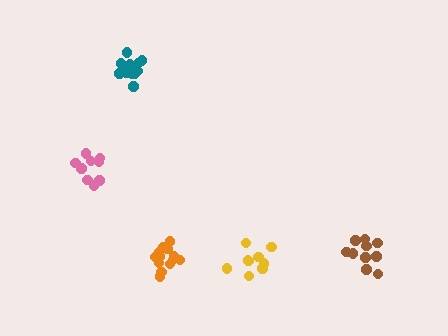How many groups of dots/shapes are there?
There are 5 groups.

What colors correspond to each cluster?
The clusters are colored: teal, pink, orange, yellow, brown.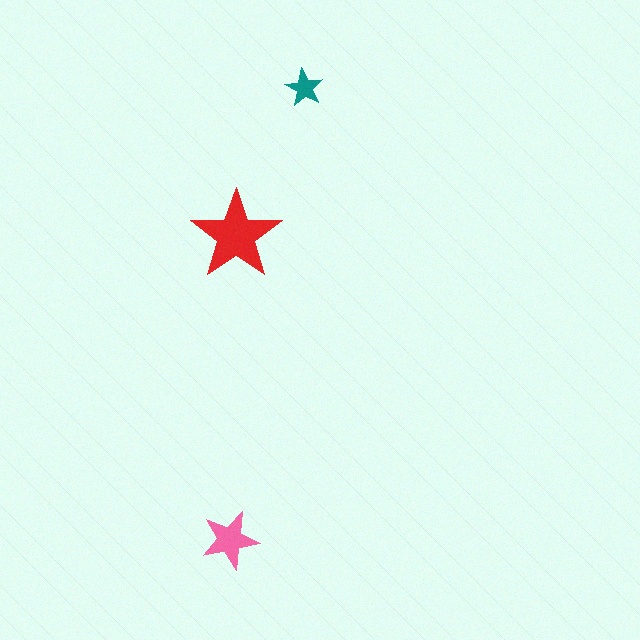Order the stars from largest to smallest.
the red one, the pink one, the teal one.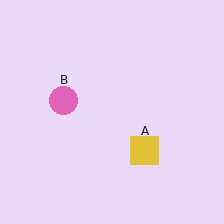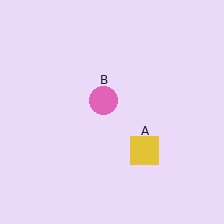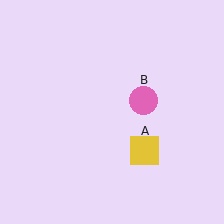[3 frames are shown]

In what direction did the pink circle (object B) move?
The pink circle (object B) moved right.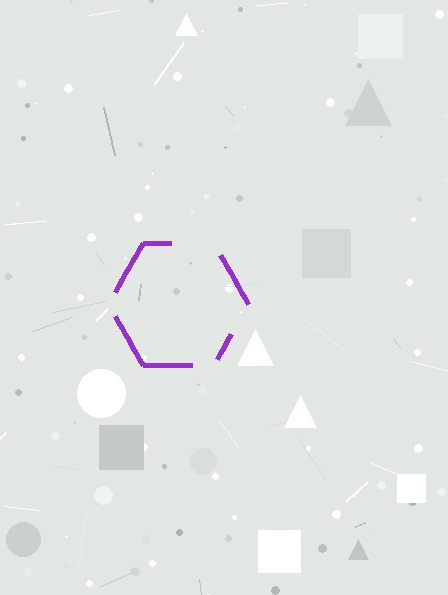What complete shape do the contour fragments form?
The contour fragments form a hexagon.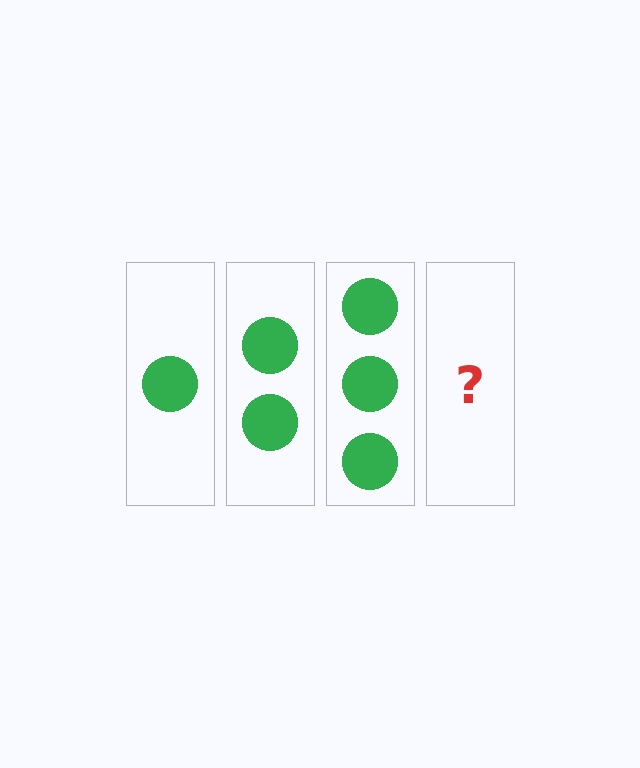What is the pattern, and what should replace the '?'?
The pattern is that each step adds one more circle. The '?' should be 4 circles.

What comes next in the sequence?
The next element should be 4 circles.